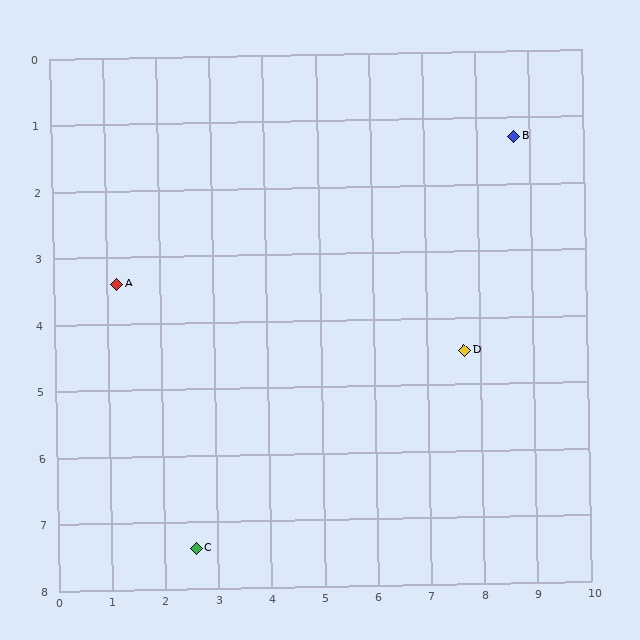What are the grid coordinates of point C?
Point C is at approximately (2.6, 7.4).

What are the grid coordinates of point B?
Point B is at approximately (8.7, 1.3).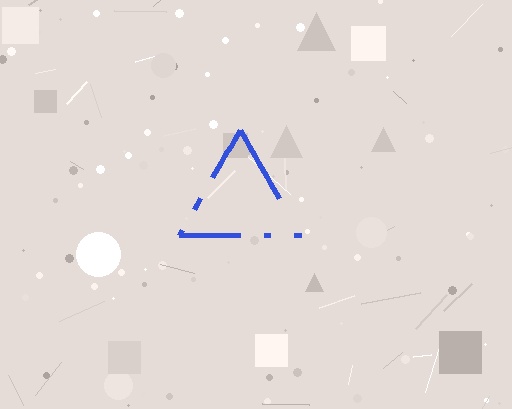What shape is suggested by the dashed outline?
The dashed outline suggests a triangle.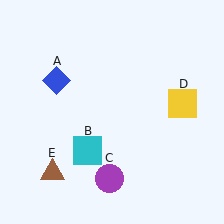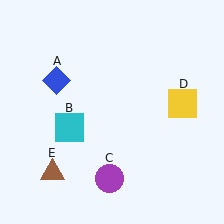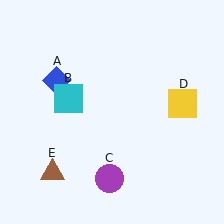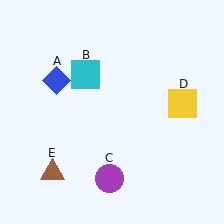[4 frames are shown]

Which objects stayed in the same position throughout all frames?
Blue diamond (object A) and purple circle (object C) and yellow square (object D) and brown triangle (object E) remained stationary.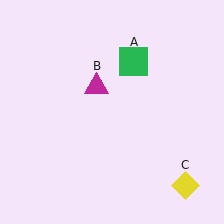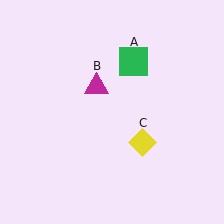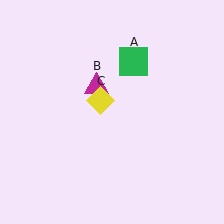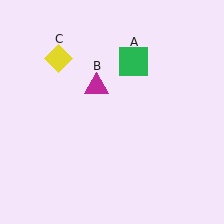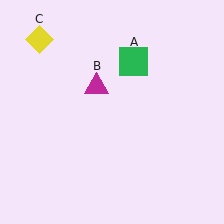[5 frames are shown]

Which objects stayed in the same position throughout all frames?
Green square (object A) and magenta triangle (object B) remained stationary.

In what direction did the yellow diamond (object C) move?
The yellow diamond (object C) moved up and to the left.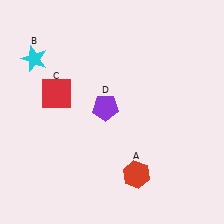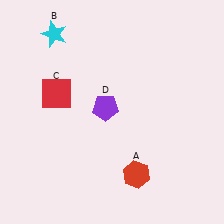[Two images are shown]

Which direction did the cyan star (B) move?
The cyan star (B) moved up.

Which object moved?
The cyan star (B) moved up.